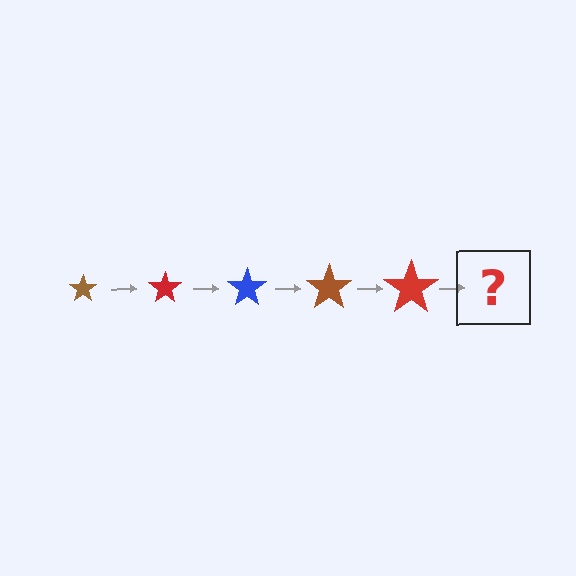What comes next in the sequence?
The next element should be a blue star, larger than the previous one.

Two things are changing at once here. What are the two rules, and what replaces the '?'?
The two rules are that the star grows larger each step and the color cycles through brown, red, and blue. The '?' should be a blue star, larger than the previous one.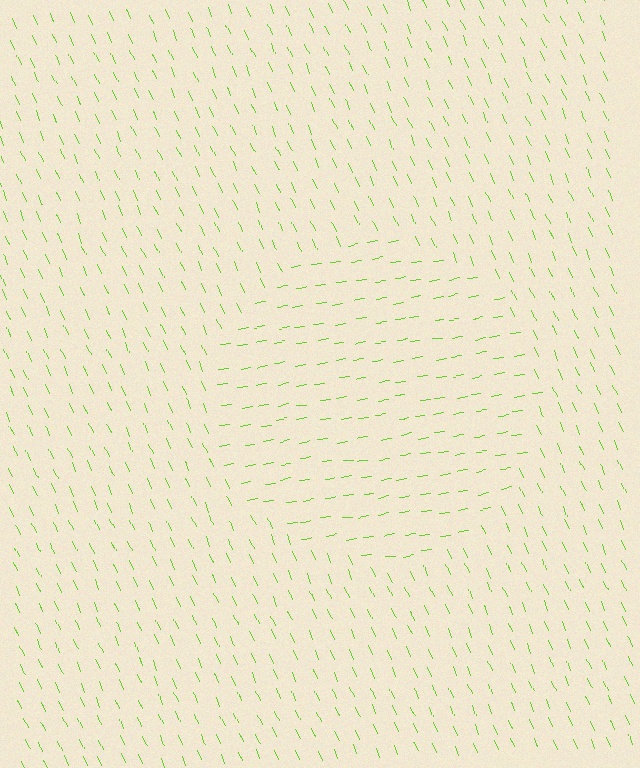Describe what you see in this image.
The image is filled with small lime line segments. A circle region in the image has lines oriented differently from the surrounding lines, creating a visible texture boundary.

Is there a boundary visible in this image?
Yes, there is a texture boundary formed by a change in line orientation.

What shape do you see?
I see a circle.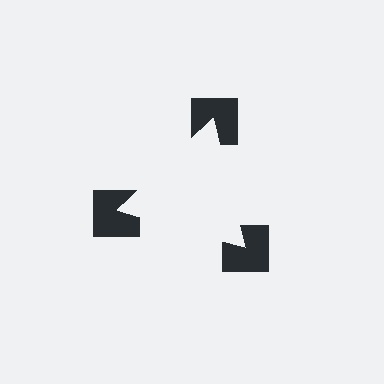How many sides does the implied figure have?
3 sides.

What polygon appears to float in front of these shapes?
An illusory triangle — its edges are inferred from the aligned wedge cuts in the notched squares, not physically drawn.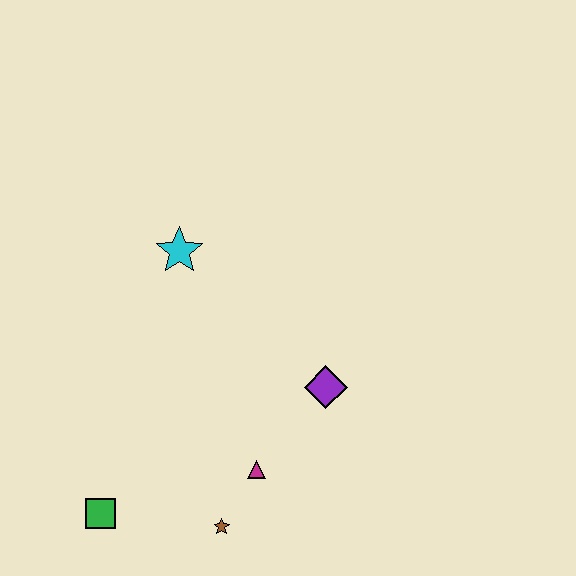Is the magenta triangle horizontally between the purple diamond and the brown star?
Yes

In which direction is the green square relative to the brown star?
The green square is to the left of the brown star.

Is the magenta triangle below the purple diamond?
Yes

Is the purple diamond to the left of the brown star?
No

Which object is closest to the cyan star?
The purple diamond is closest to the cyan star.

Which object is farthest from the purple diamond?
The green square is farthest from the purple diamond.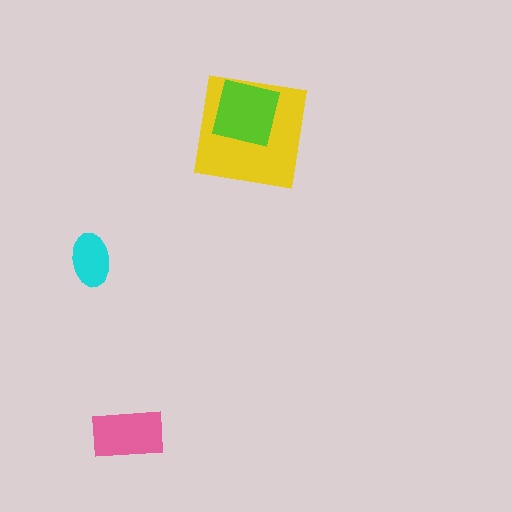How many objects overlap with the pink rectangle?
0 objects overlap with the pink rectangle.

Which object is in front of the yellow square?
The lime square is in front of the yellow square.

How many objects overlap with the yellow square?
1 object overlaps with the yellow square.